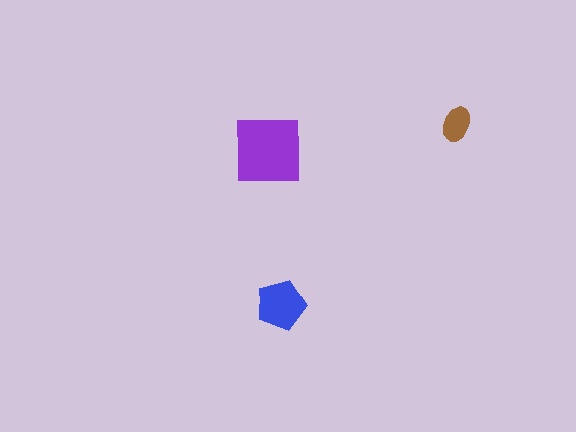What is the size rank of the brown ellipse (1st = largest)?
3rd.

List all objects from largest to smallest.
The purple square, the blue pentagon, the brown ellipse.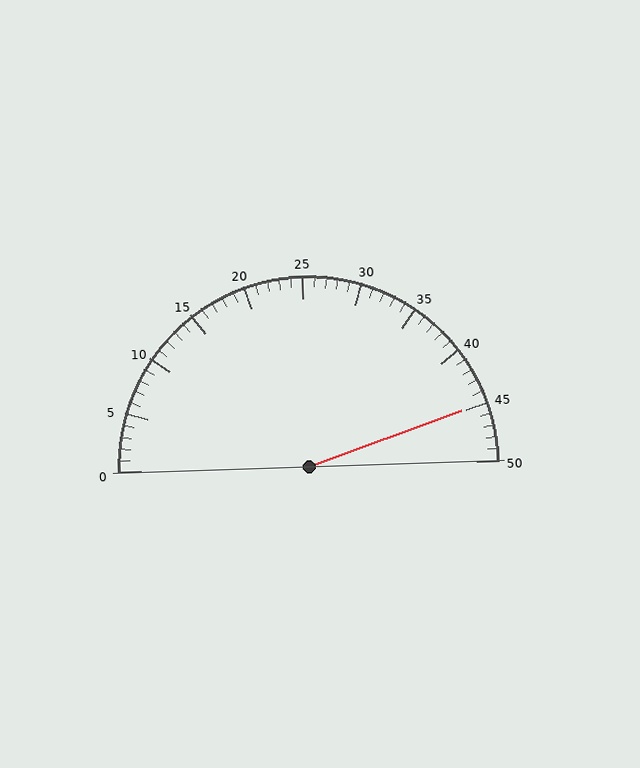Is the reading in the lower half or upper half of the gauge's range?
The reading is in the upper half of the range (0 to 50).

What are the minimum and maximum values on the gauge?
The gauge ranges from 0 to 50.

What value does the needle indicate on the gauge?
The needle indicates approximately 45.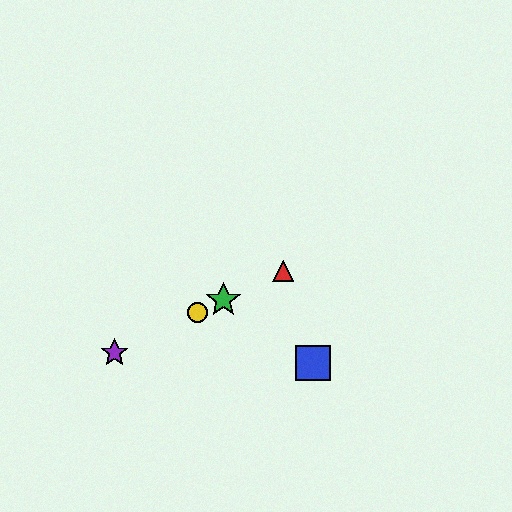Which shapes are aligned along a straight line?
The red triangle, the green star, the yellow circle, the purple star are aligned along a straight line.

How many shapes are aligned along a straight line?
4 shapes (the red triangle, the green star, the yellow circle, the purple star) are aligned along a straight line.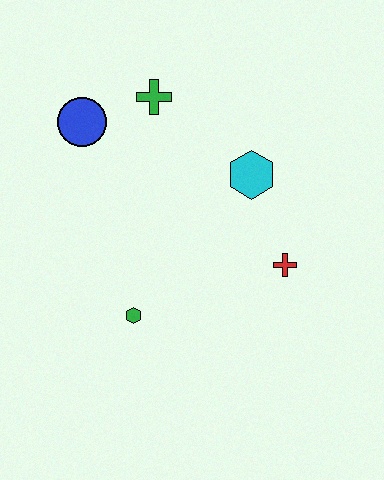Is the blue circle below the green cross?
Yes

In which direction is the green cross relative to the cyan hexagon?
The green cross is to the left of the cyan hexagon.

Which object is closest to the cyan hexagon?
The red cross is closest to the cyan hexagon.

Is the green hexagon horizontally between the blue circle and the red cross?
Yes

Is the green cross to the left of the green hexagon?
No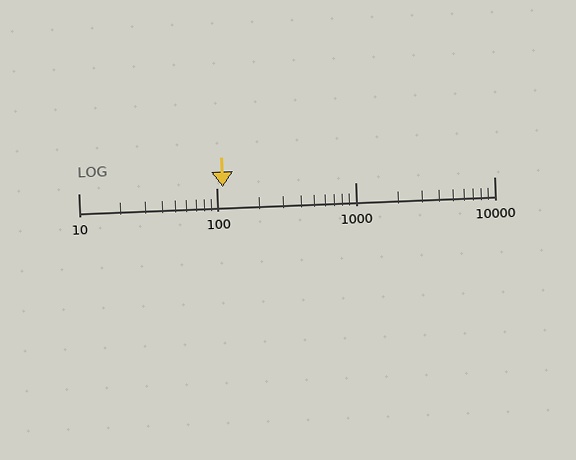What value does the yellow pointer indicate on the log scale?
The pointer indicates approximately 110.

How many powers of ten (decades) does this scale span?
The scale spans 3 decades, from 10 to 10000.